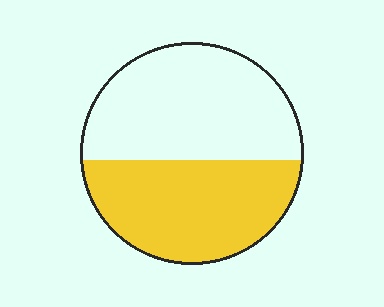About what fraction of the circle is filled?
About one half (1/2).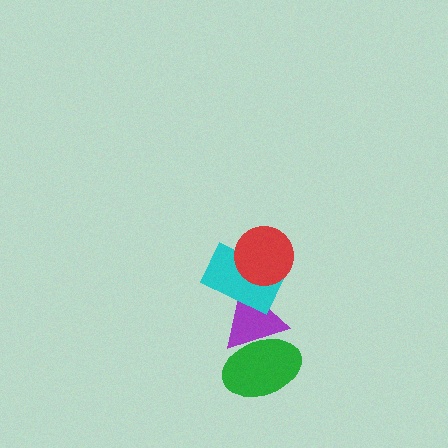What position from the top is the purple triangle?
The purple triangle is 3rd from the top.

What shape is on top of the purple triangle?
The cyan rectangle is on top of the purple triangle.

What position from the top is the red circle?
The red circle is 1st from the top.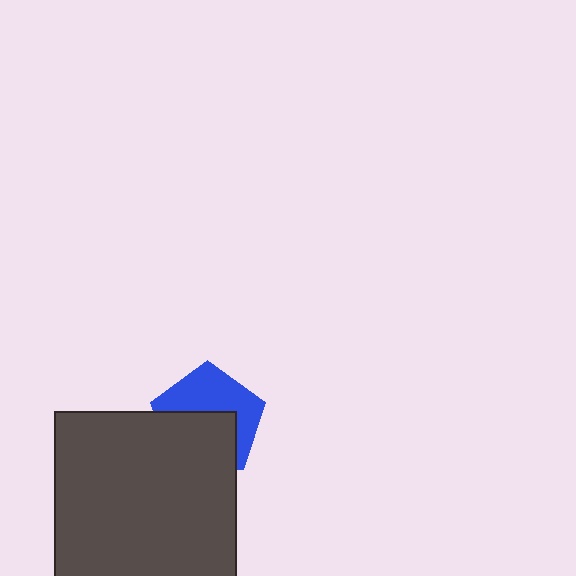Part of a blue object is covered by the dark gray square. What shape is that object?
It is a pentagon.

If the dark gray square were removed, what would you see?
You would see the complete blue pentagon.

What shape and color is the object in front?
The object in front is a dark gray square.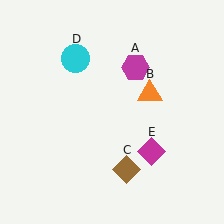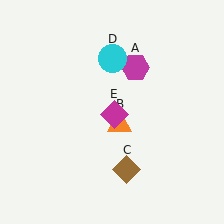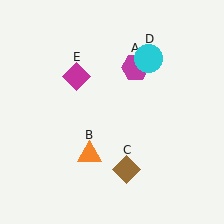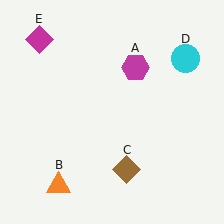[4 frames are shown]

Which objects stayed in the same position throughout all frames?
Magenta hexagon (object A) and brown diamond (object C) remained stationary.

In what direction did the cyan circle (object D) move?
The cyan circle (object D) moved right.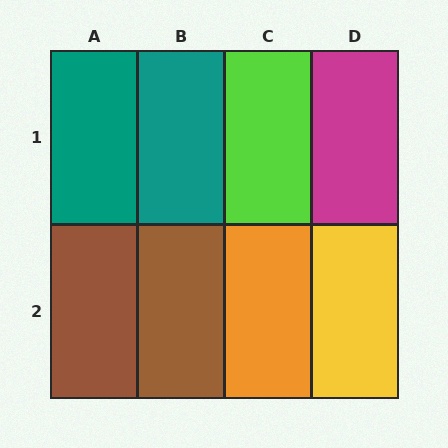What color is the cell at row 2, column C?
Orange.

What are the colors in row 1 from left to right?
Teal, teal, lime, magenta.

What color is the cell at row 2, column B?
Brown.